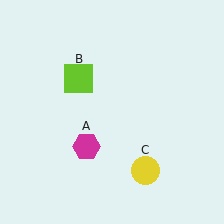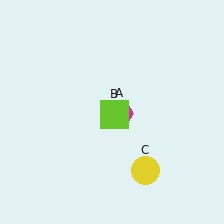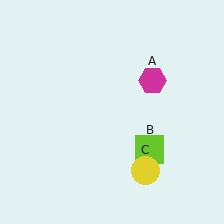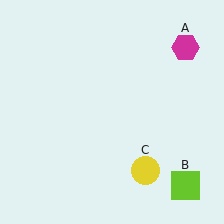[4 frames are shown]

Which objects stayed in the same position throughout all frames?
Yellow circle (object C) remained stationary.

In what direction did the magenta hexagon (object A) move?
The magenta hexagon (object A) moved up and to the right.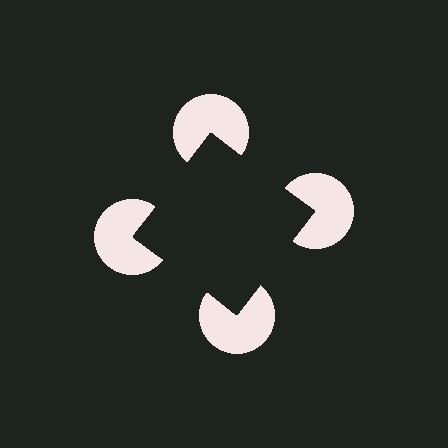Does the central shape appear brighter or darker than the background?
It typically appears slightly darker than the background, even though no actual brightness change is drawn.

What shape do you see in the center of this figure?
An illusory square — its edges are inferred from the aligned wedge cuts in the pac-man discs, not physically drawn.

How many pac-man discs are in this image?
There are 4 — one at each vertex of the illusory square.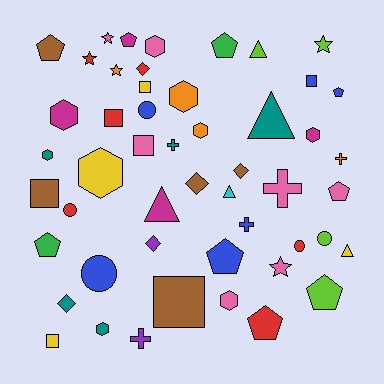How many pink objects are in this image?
There are 7 pink objects.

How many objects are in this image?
There are 50 objects.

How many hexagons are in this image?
There are 9 hexagons.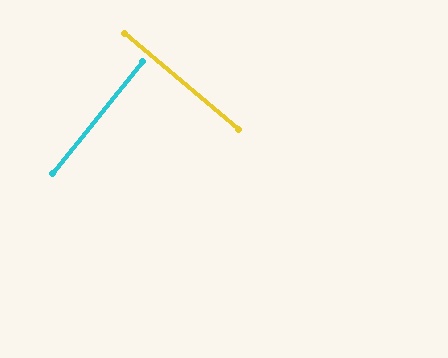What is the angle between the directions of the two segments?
Approximately 89 degrees.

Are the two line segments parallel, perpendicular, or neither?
Perpendicular — they meet at approximately 89°.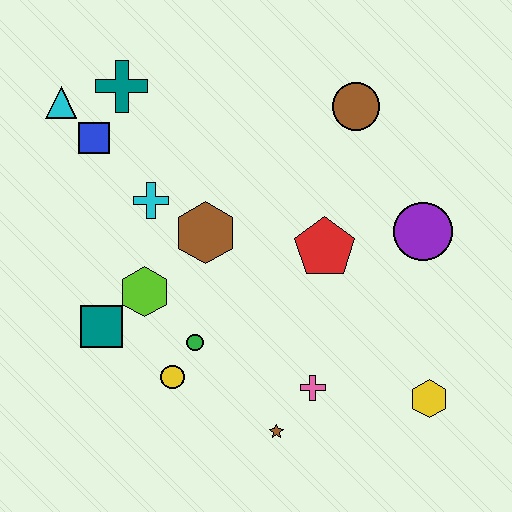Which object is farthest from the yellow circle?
The brown circle is farthest from the yellow circle.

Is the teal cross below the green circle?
No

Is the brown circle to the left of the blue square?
No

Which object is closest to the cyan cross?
The brown hexagon is closest to the cyan cross.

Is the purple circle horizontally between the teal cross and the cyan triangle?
No